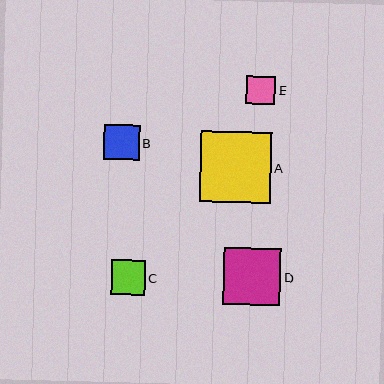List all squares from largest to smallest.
From largest to smallest: A, D, B, C, E.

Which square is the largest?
Square A is the largest with a size of approximately 70 pixels.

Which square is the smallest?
Square E is the smallest with a size of approximately 29 pixels.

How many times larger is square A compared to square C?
Square A is approximately 2.0 times the size of square C.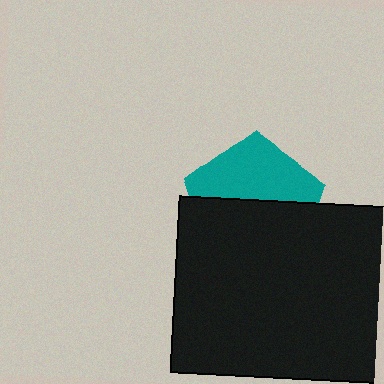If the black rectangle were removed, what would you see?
You would see the complete teal pentagon.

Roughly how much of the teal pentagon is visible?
About half of it is visible (roughly 45%).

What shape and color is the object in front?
The object in front is a black rectangle.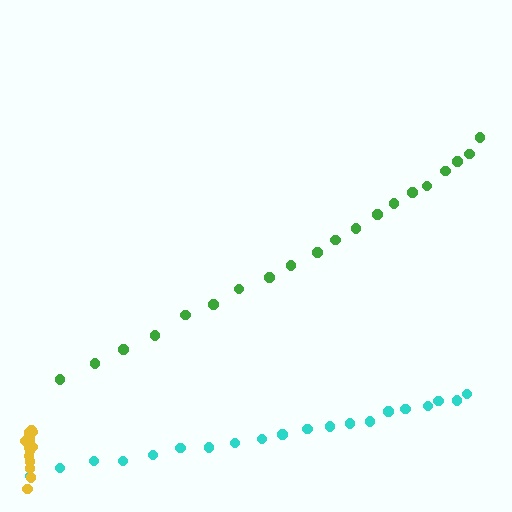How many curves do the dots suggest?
There are 3 distinct paths.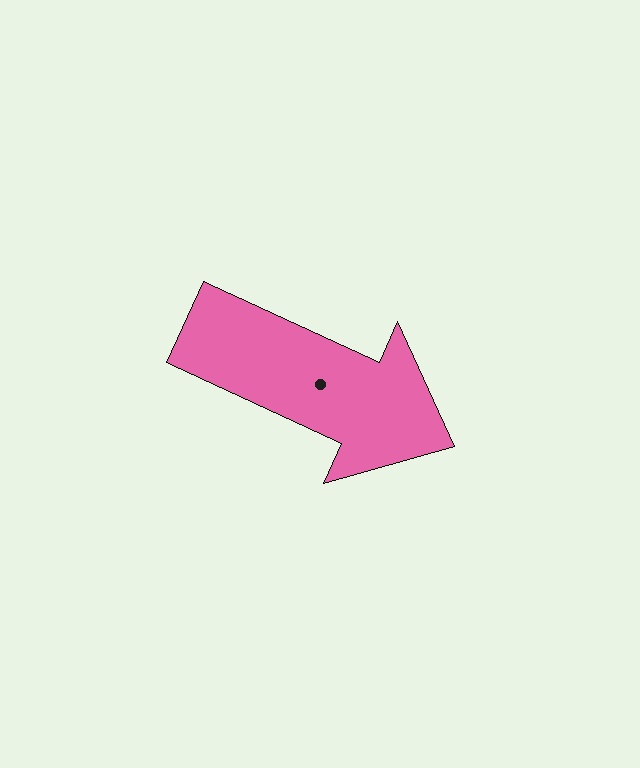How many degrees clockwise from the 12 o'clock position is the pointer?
Approximately 115 degrees.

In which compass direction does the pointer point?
Southeast.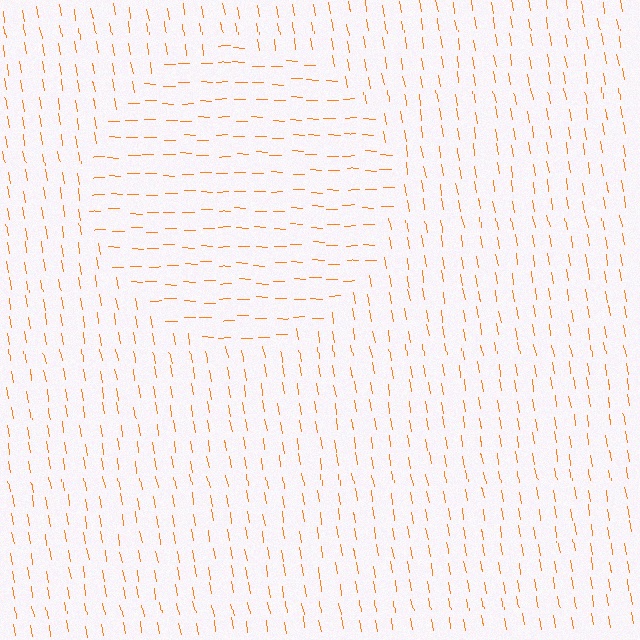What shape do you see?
I see a circle.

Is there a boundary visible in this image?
Yes, there is a texture boundary formed by a change in line orientation.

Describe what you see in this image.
The image is filled with small orange line segments. A circle region in the image has lines oriented differently from the surrounding lines, creating a visible texture boundary.